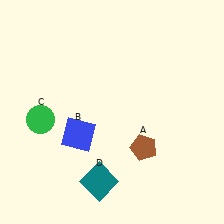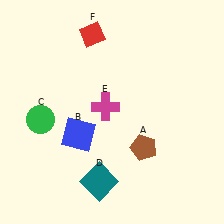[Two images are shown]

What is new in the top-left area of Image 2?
A magenta cross (E) was added in the top-left area of Image 2.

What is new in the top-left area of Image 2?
A red diamond (F) was added in the top-left area of Image 2.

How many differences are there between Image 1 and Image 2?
There are 2 differences between the two images.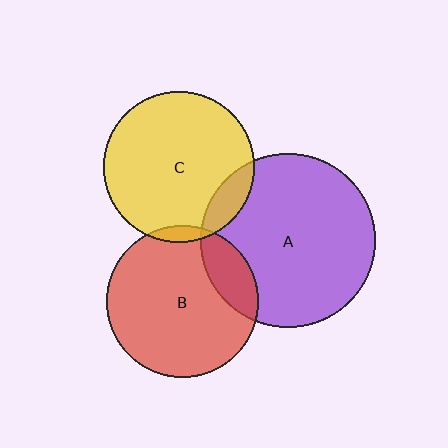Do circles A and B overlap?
Yes.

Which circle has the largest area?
Circle A (purple).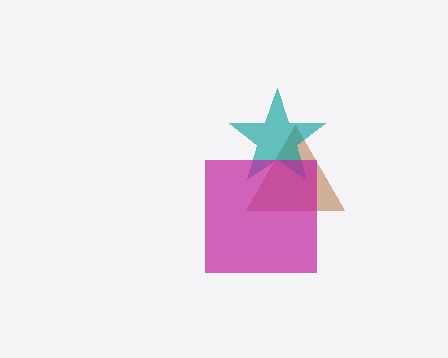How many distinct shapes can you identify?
There are 3 distinct shapes: a brown triangle, a teal star, a magenta square.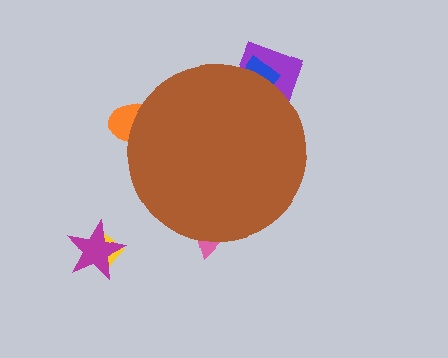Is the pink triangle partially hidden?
Yes, the pink triangle is partially hidden behind the brown circle.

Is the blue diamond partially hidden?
Yes, the blue diamond is partially hidden behind the brown circle.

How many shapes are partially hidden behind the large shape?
4 shapes are partially hidden.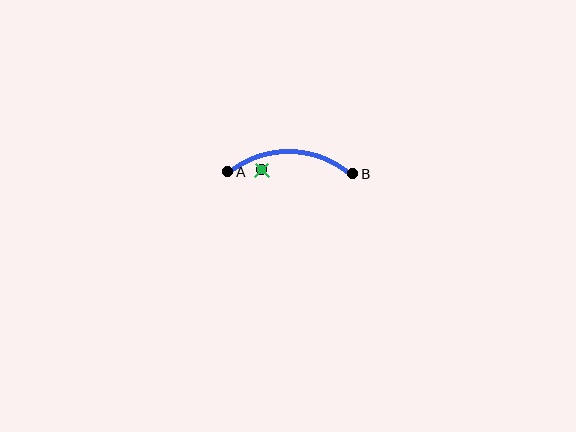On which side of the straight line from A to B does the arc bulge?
The arc bulges above the straight line connecting A and B.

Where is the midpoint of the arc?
The arc midpoint is the point on the curve farthest from the straight line joining A and B. It sits above that line.